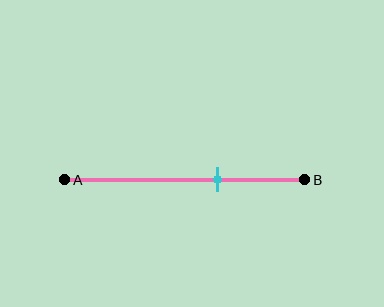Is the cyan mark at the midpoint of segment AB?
No, the mark is at about 65% from A, not at the 50% midpoint.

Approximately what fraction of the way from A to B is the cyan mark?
The cyan mark is approximately 65% of the way from A to B.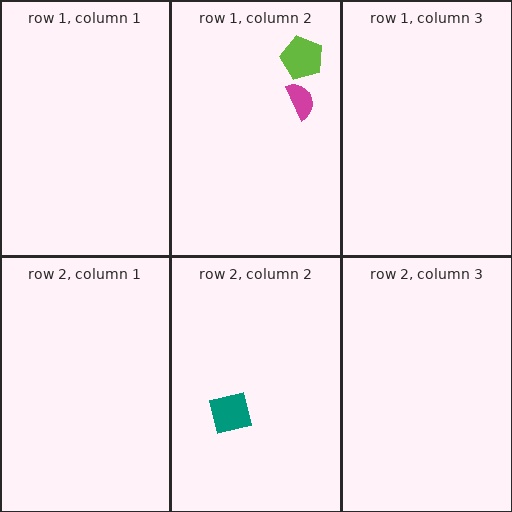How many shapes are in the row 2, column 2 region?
1.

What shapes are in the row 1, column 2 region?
The magenta semicircle, the lime pentagon.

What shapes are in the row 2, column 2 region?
The teal square.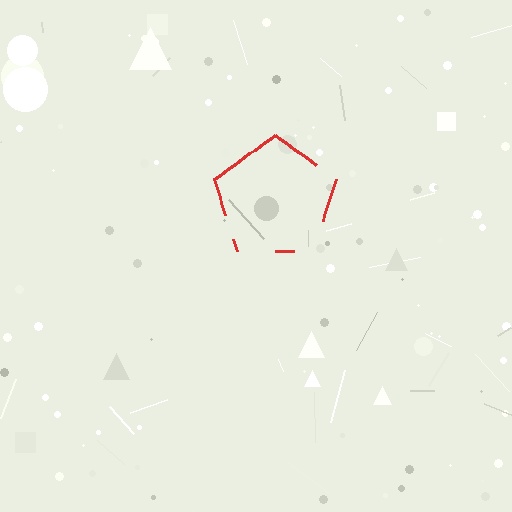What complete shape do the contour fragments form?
The contour fragments form a pentagon.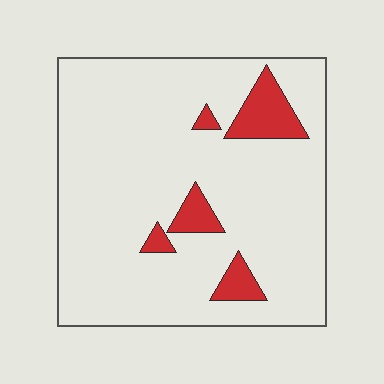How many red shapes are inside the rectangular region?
5.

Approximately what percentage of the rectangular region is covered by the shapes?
Approximately 10%.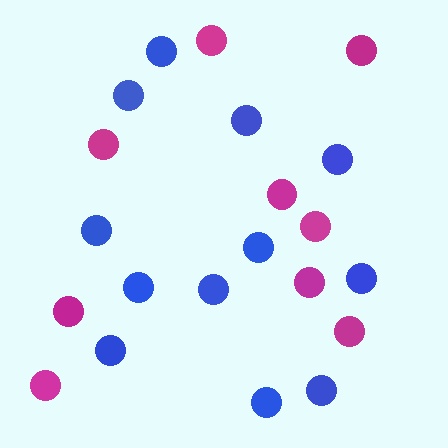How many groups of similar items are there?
There are 2 groups: one group of blue circles (12) and one group of magenta circles (9).